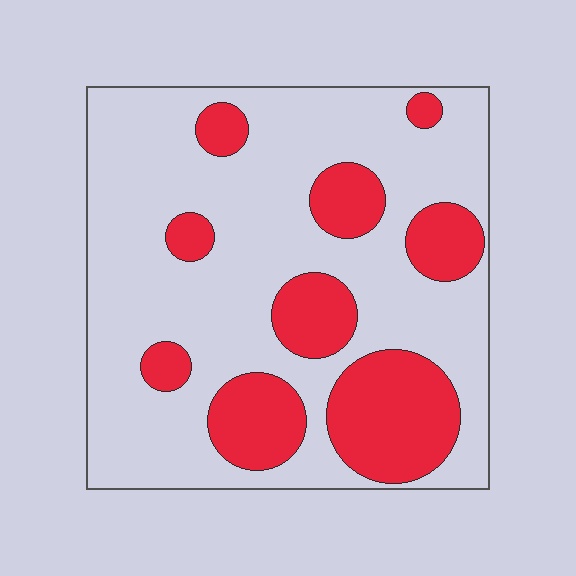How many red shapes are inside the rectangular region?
9.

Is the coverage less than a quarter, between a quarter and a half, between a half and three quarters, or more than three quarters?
Between a quarter and a half.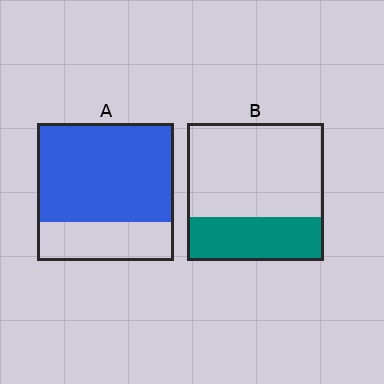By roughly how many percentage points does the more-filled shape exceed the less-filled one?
By roughly 40 percentage points (A over B).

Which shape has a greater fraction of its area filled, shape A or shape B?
Shape A.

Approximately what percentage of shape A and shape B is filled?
A is approximately 70% and B is approximately 30%.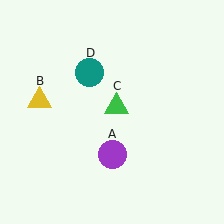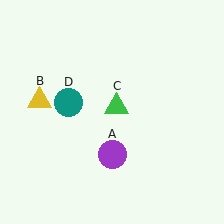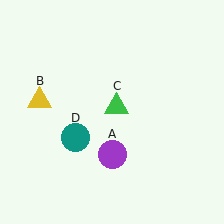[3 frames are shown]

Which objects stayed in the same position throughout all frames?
Purple circle (object A) and yellow triangle (object B) and green triangle (object C) remained stationary.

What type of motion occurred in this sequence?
The teal circle (object D) rotated counterclockwise around the center of the scene.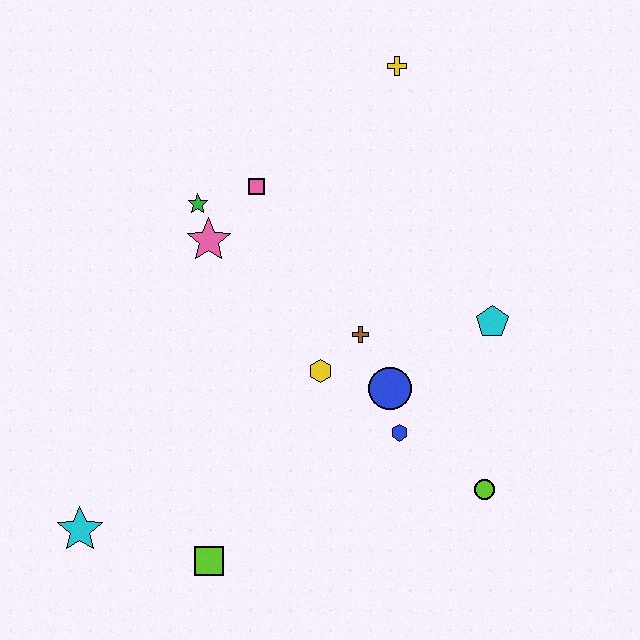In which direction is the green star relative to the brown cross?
The green star is to the left of the brown cross.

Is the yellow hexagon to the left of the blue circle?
Yes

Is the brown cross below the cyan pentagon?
Yes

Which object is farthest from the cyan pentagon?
The cyan star is farthest from the cyan pentagon.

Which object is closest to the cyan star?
The lime square is closest to the cyan star.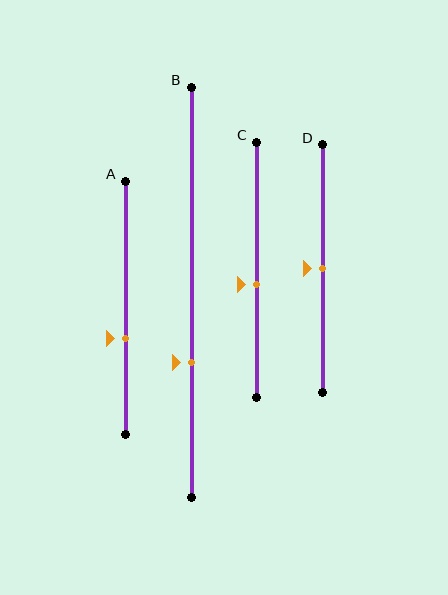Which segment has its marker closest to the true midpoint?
Segment D has its marker closest to the true midpoint.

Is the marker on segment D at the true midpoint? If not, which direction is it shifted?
Yes, the marker on segment D is at the true midpoint.